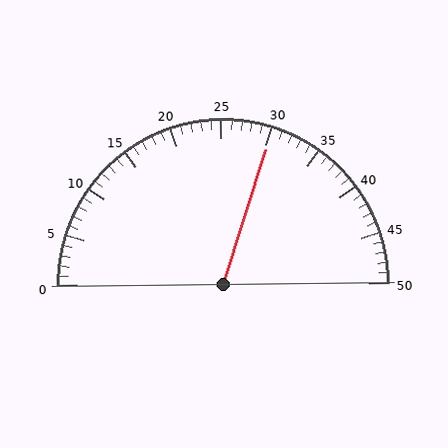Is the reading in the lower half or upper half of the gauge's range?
The reading is in the upper half of the range (0 to 50).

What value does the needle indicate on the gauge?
The needle indicates approximately 30.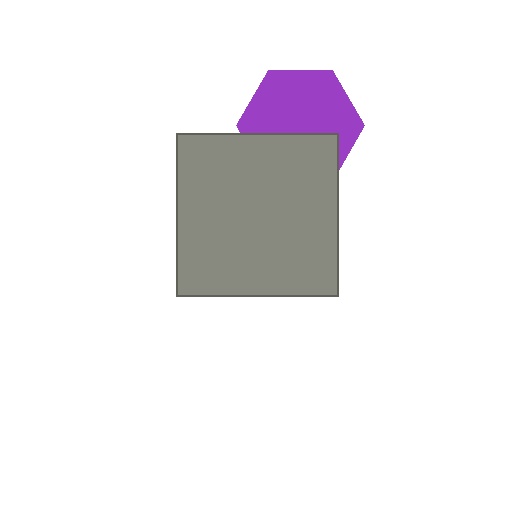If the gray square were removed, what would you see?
You would see the complete purple hexagon.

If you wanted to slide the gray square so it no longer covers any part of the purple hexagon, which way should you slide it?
Slide it down — that is the most direct way to separate the two shapes.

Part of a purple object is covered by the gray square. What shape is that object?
It is a hexagon.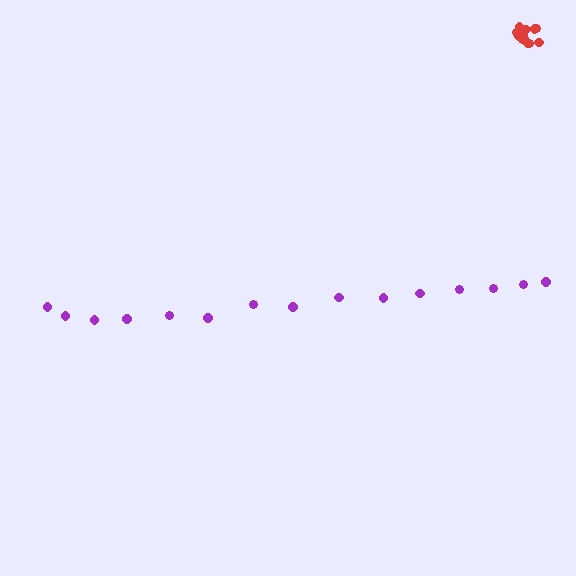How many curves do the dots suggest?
There are 2 distinct paths.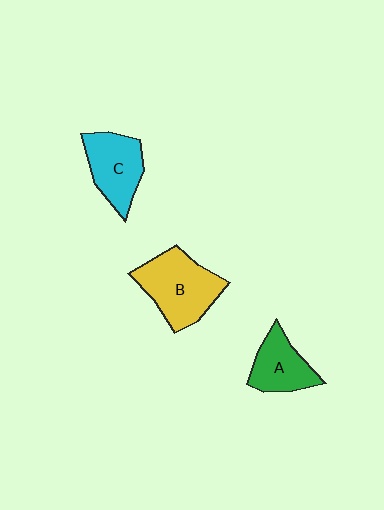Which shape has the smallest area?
Shape A (green).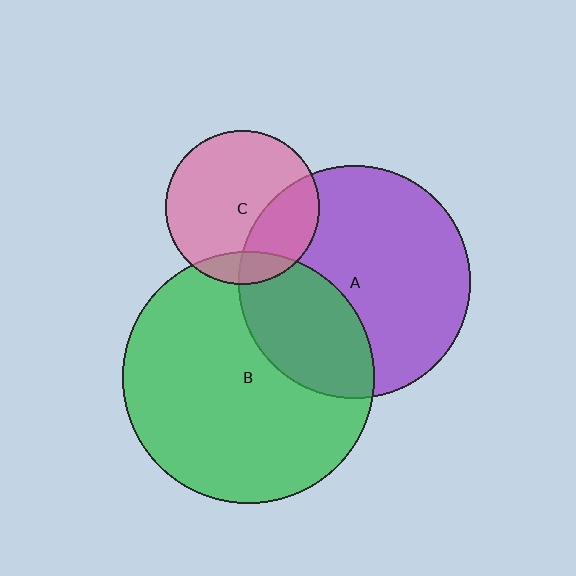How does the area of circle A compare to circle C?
Approximately 2.3 times.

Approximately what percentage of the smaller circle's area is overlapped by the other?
Approximately 30%.